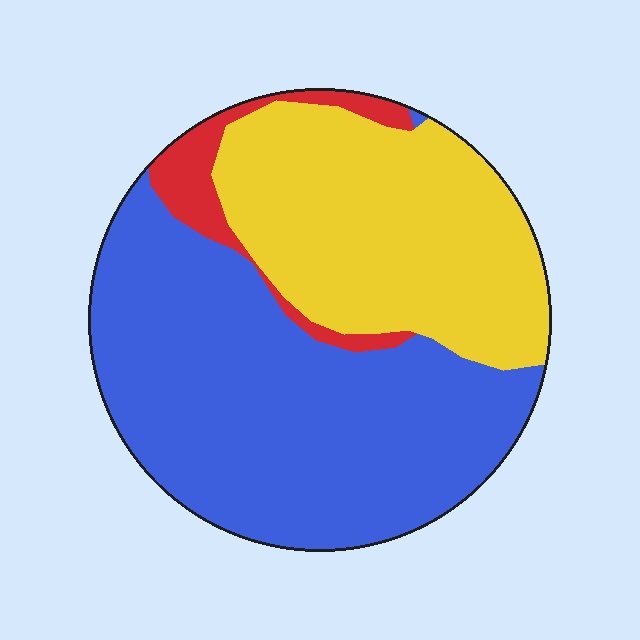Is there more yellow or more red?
Yellow.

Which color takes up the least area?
Red, at roughly 5%.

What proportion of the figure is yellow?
Yellow takes up about three eighths (3/8) of the figure.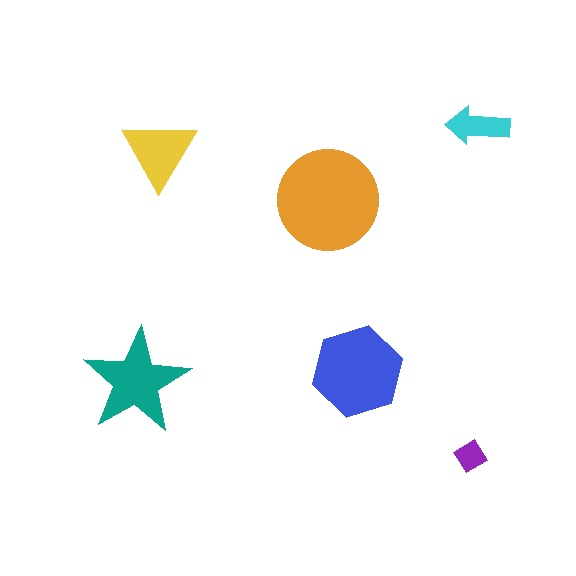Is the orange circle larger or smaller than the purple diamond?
Larger.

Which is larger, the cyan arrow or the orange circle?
The orange circle.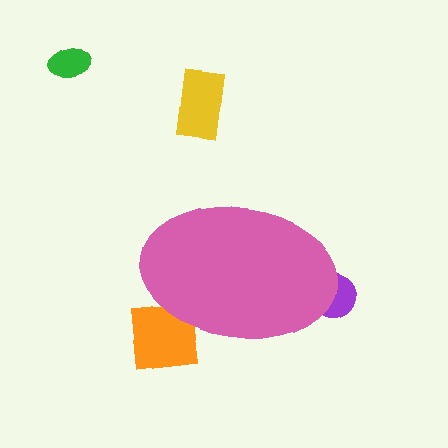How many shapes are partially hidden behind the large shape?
2 shapes are partially hidden.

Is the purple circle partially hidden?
Yes, the purple circle is partially hidden behind the pink ellipse.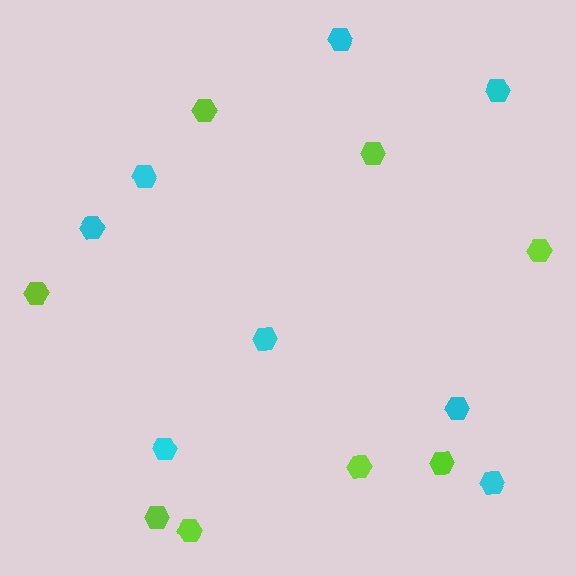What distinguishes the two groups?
There are 2 groups: one group of cyan hexagons (8) and one group of lime hexagons (8).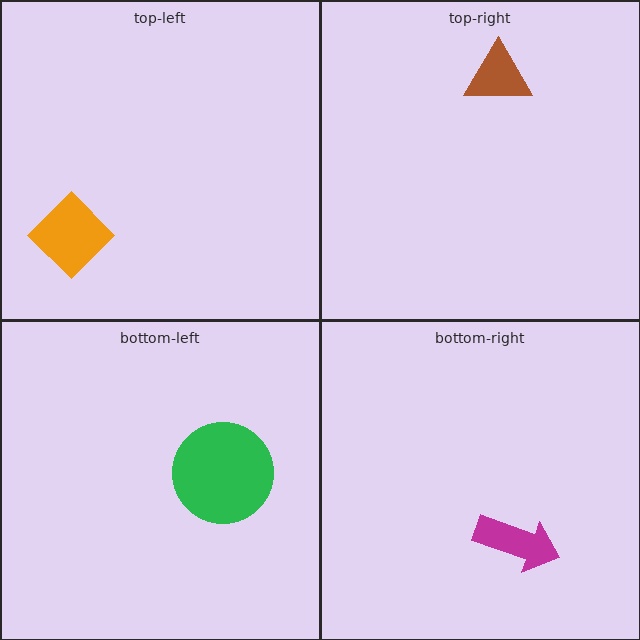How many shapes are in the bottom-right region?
1.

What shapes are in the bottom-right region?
The magenta arrow.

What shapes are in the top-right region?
The brown triangle.